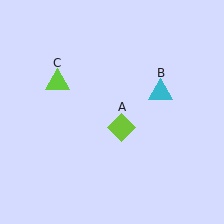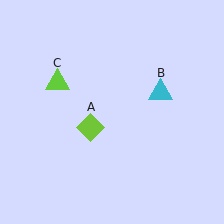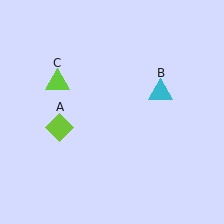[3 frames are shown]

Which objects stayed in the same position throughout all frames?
Cyan triangle (object B) and lime triangle (object C) remained stationary.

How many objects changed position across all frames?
1 object changed position: lime diamond (object A).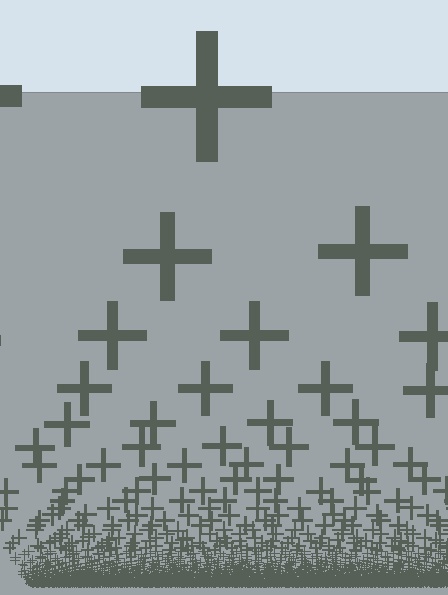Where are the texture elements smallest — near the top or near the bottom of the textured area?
Near the bottom.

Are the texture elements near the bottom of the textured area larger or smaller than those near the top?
Smaller. The gradient is inverted — elements near the bottom are smaller and denser.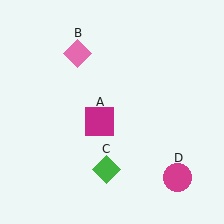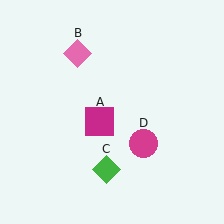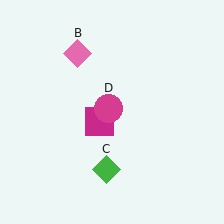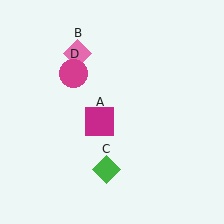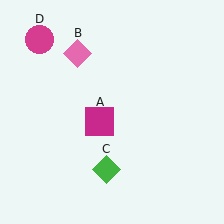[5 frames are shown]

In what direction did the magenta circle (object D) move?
The magenta circle (object D) moved up and to the left.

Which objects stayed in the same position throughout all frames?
Magenta square (object A) and pink diamond (object B) and green diamond (object C) remained stationary.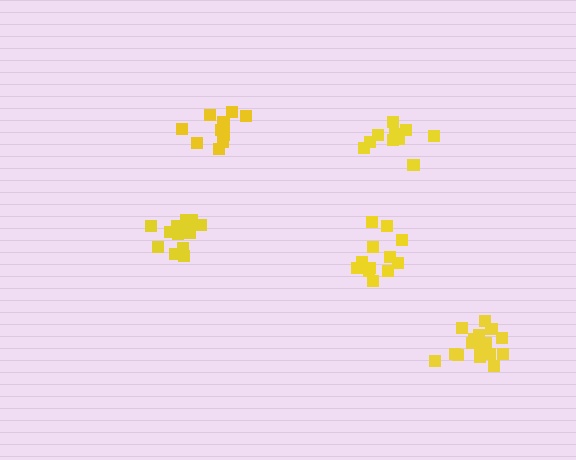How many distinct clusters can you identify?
There are 5 distinct clusters.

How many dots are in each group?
Group 1: 11 dots, Group 2: 15 dots, Group 3: 11 dots, Group 4: 12 dots, Group 5: 16 dots (65 total).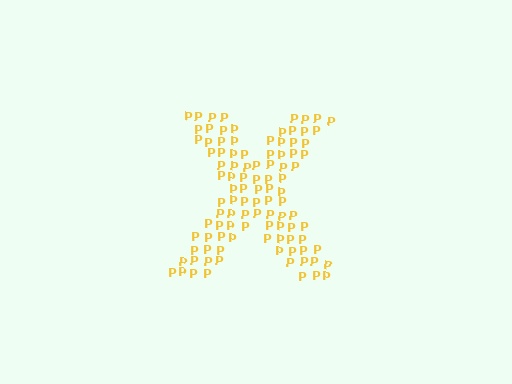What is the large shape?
The large shape is the letter X.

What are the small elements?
The small elements are letter P's.